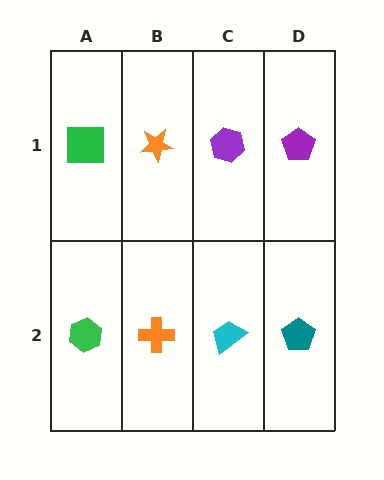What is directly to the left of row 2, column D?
A cyan trapezoid.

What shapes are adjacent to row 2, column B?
An orange star (row 1, column B), a green hexagon (row 2, column A), a cyan trapezoid (row 2, column C).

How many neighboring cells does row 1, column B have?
3.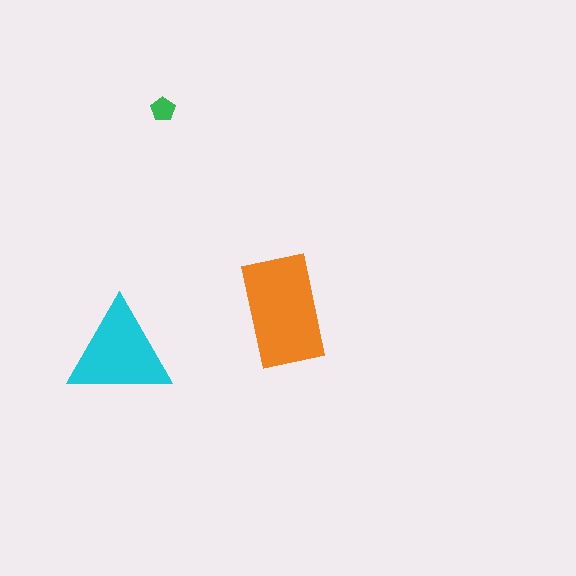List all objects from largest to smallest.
The orange rectangle, the cyan triangle, the green pentagon.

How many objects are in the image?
There are 3 objects in the image.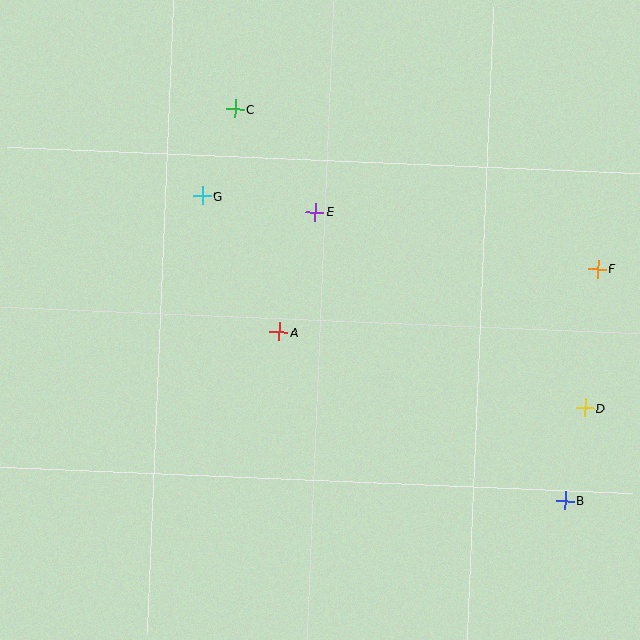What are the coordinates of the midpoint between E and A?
The midpoint between E and A is at (297, 272).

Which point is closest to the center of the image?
Point A at (279, 332) is closest to the center.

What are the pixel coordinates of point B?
Point B is at (565, 501).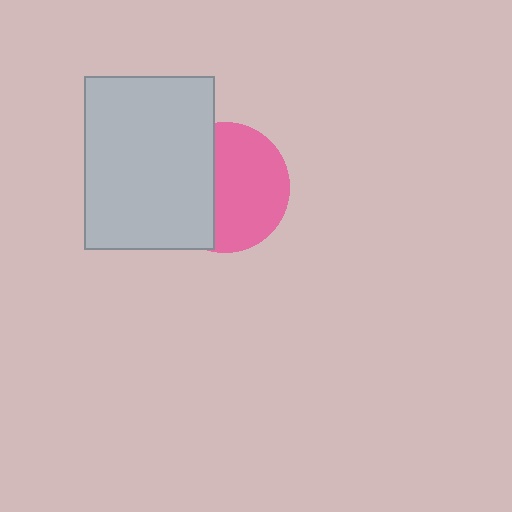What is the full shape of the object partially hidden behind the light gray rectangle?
The partially hidden object is a pink circle.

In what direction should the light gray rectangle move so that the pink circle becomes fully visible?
The light gray rectangle should move left. That is the shortest direction to clear the overlap and leave the pink circle fully visible.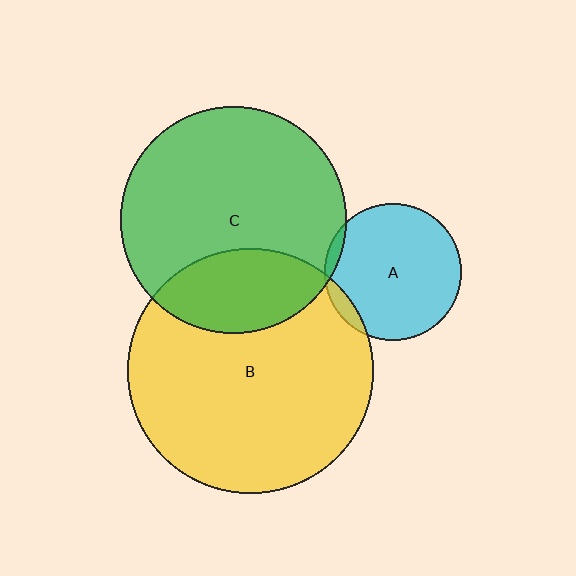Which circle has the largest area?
Circle B (yellow).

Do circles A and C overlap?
Yes.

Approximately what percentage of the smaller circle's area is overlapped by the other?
Approximately 5%.